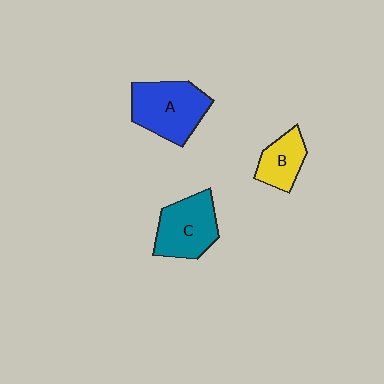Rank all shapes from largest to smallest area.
From largest to smallest: A (blue), C (teal), B (yellow).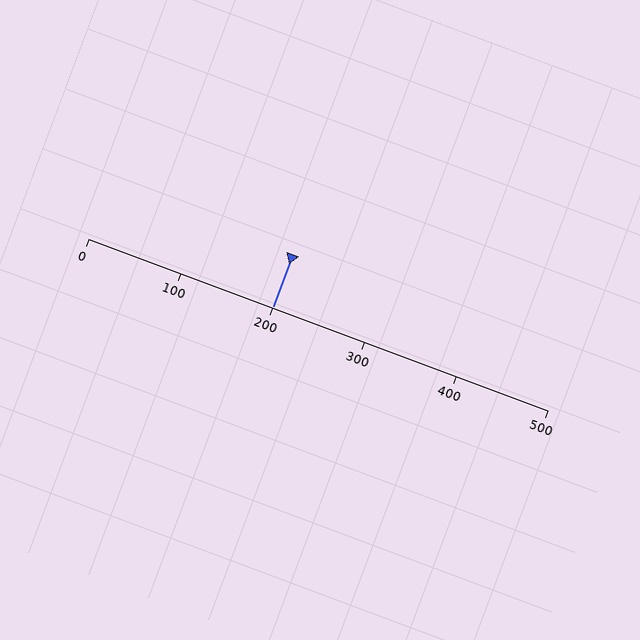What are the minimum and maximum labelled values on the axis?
The axis runs from 0 to 500.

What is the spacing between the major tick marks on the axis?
The major ticks are spaced 100 apart.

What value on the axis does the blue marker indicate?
The marker indicates approximately 200.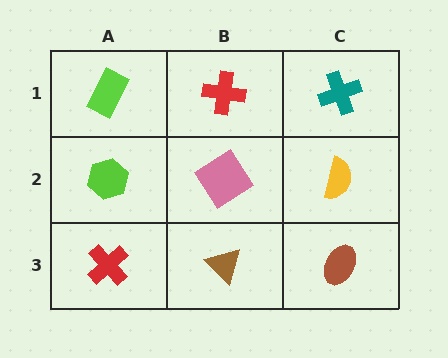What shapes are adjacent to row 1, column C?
A yellow semicircle (row 2, column C), a red cross (row 1, column B).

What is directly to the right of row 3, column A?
A brown triangle.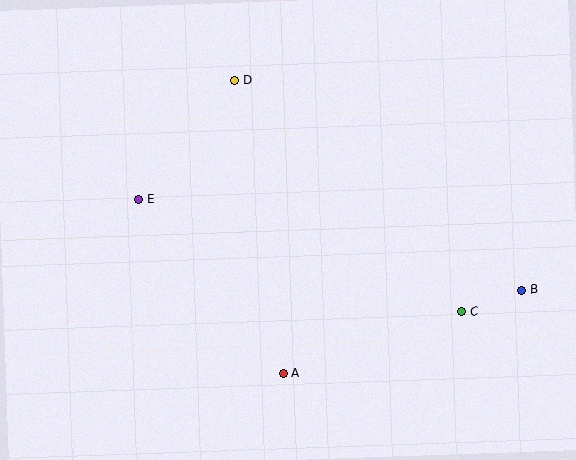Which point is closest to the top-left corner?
Point E is closest to the top-left corner.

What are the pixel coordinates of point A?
Point A is at (283, 374).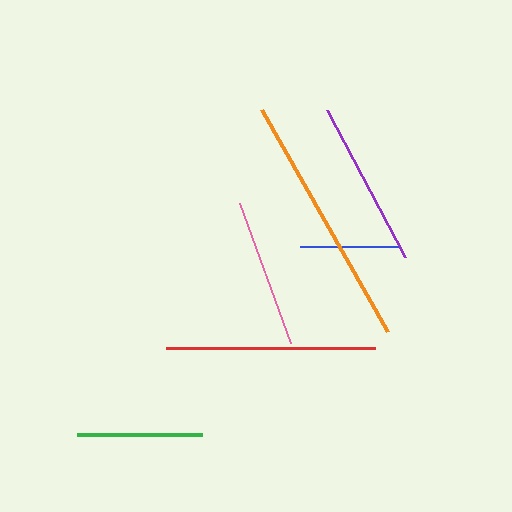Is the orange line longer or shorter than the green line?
The orange line is longer than the green line.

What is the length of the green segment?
The green segment is approximately 125 pixels long.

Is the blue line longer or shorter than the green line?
The green line is longer than the blue line.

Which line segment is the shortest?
The blue line is the shortest at approximately 98 pixels.